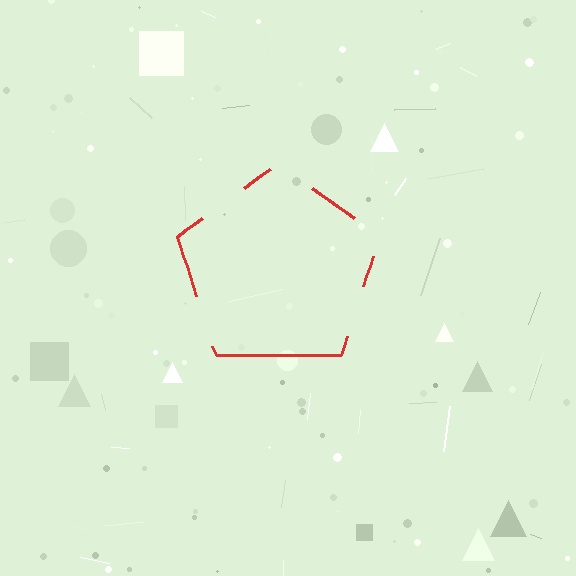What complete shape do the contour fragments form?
The contour fragments form a pentagon.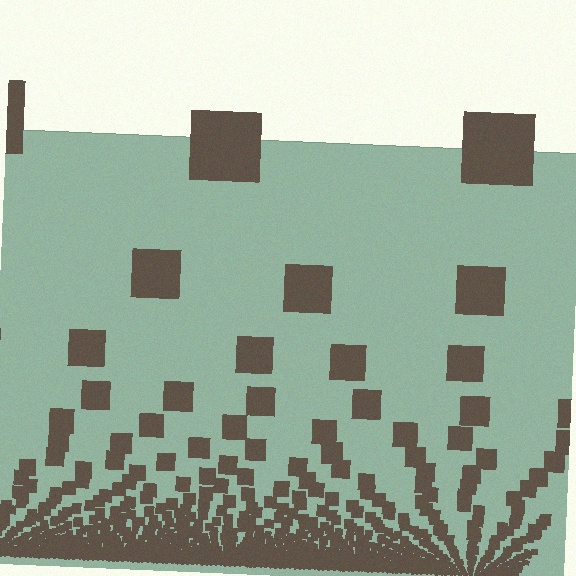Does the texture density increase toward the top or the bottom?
Density increases toward the bottom.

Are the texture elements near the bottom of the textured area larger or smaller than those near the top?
Smaller. The gradient is inverted — elements near the bottom are smaller and denser.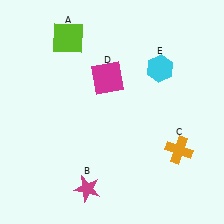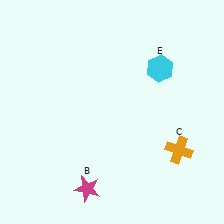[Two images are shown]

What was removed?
The magenta square (D), the lime square (A) were removed in Image 2.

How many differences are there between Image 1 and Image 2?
There are 2 differences between the two images.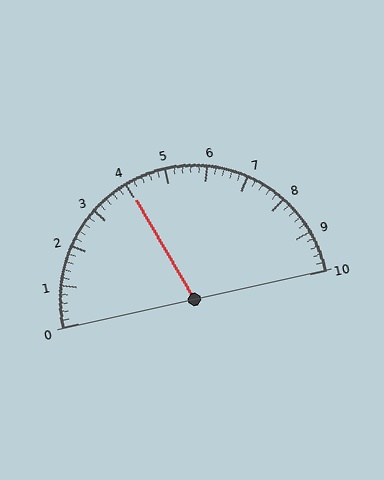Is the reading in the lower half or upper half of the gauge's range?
The reading is in the lower half of the range (0 to 10).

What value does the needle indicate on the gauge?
The needle indicates approximately 4.0.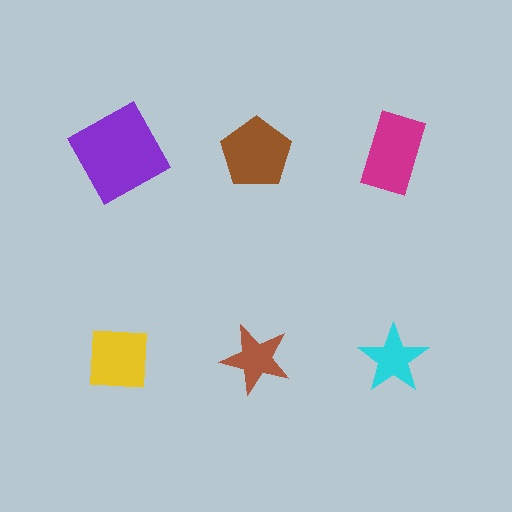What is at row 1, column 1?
A purple square.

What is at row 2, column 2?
A brown star.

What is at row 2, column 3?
A cyan star.